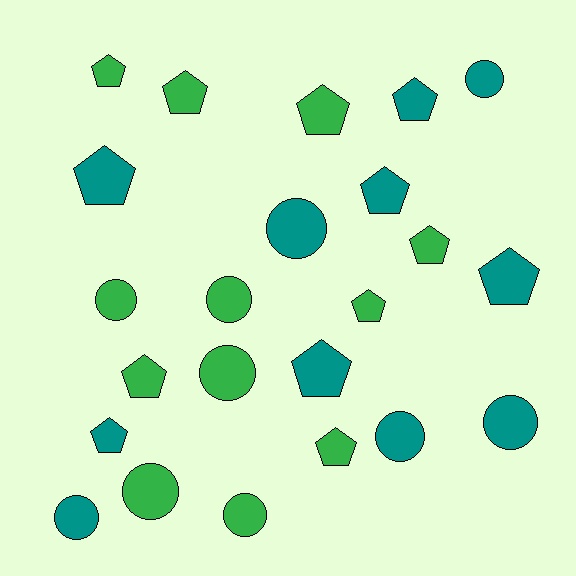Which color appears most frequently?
Green, with 12 objects.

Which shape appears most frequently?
Pentagon, with 13 objects.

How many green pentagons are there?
There are 7 green pentagons.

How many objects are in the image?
There are 23 objects.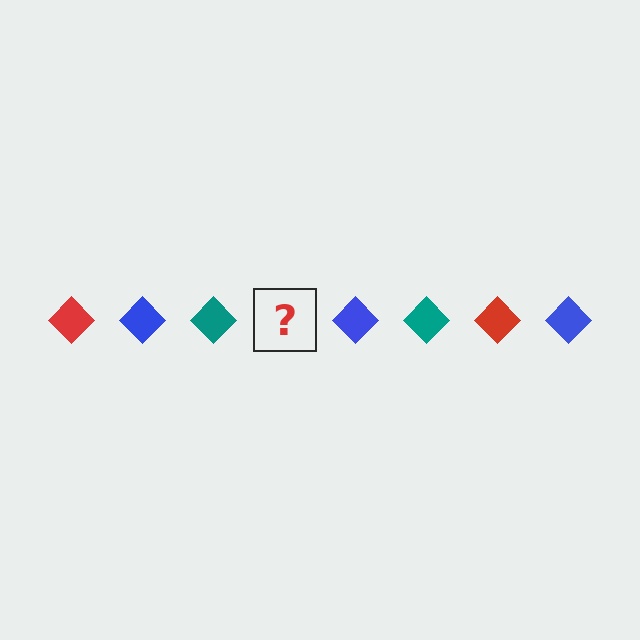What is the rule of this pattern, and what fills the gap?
The rule is that the pattern cycles through red, blue, teal diamonds. The gap should be filled with a red diamond.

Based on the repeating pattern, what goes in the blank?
The blank should be a red diamond.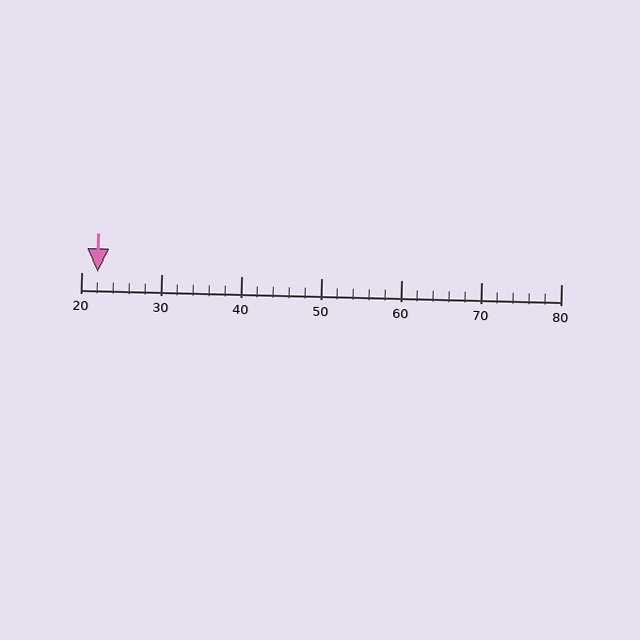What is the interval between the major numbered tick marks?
The major tick marks are spaced 10 units apart.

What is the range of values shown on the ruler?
The ruler shows values from 20 to 80.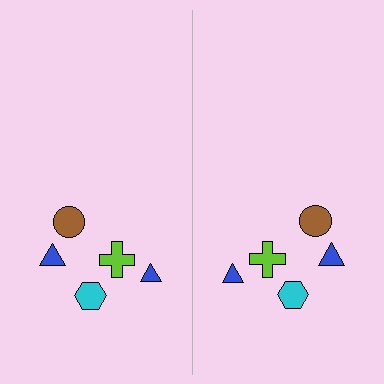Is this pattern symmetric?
Yes, this pattern has bilateral (reflection) symmetry.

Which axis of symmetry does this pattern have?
The pattern has a vertical axis of symmetry running through the center of the image.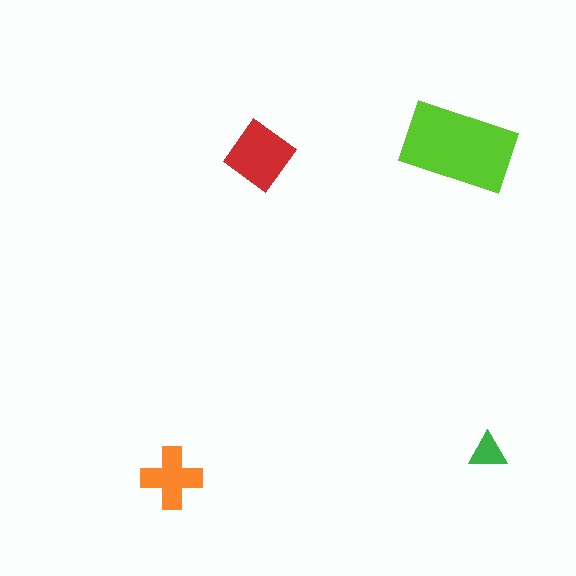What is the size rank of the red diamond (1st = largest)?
2nd.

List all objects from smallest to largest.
The green triangle, the orange cross, the red diamond, the lime rectangle.